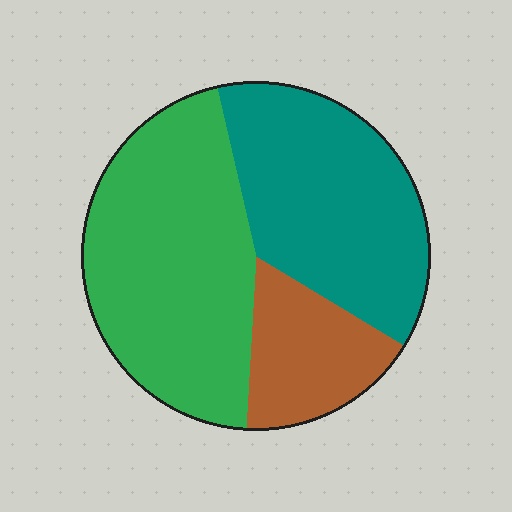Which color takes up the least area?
Brown, at roughly 15%.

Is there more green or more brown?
Green.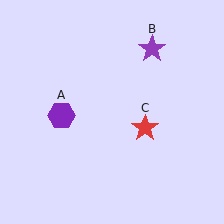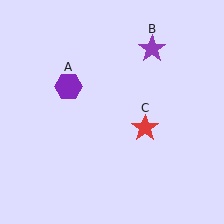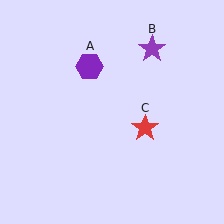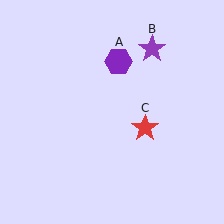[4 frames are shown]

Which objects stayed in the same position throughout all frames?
Purple star (object B) and red star (object C) remained stationary.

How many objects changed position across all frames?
1 object changed position: purple hexagon (object A).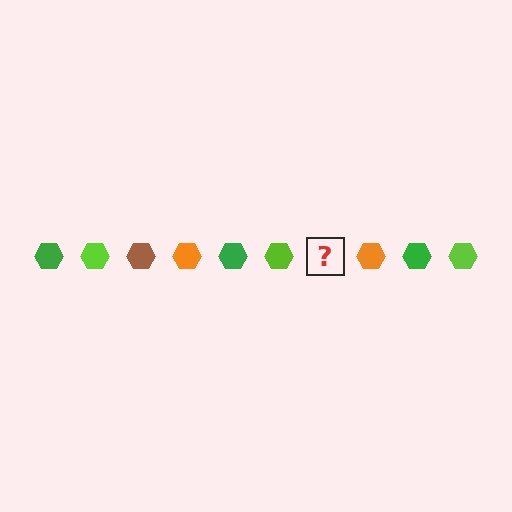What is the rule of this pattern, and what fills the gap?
The rule is that the pattern cycles through green, lime, brown, orange hexagons. The gap should be filled with a brown hexagon.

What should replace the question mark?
The question mark should be replaced with a brown hexagon.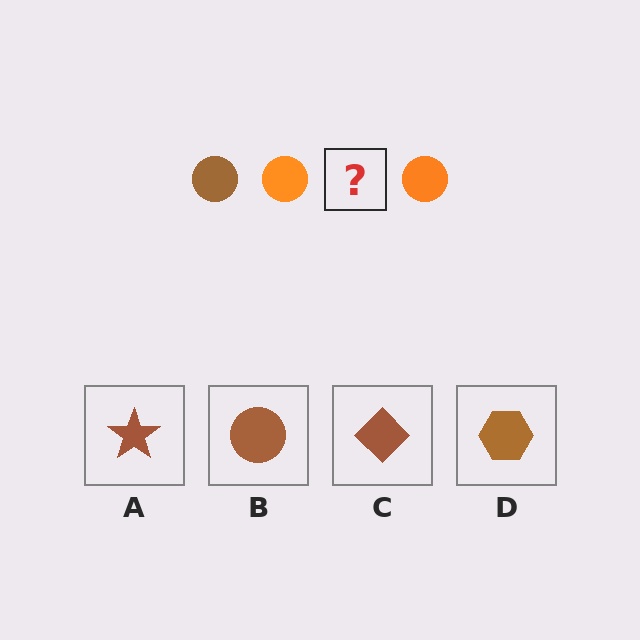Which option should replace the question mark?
Option B.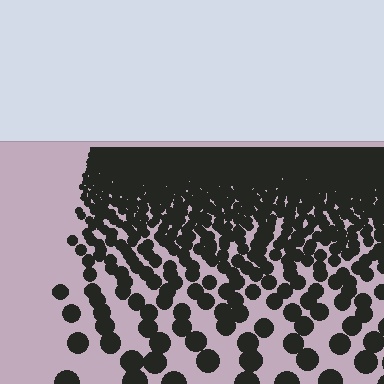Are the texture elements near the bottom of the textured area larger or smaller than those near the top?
Larger. Near the bottom, elements are closer to the viewer and appear at a bigger on-screen size.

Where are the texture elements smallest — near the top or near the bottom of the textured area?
Near the top.